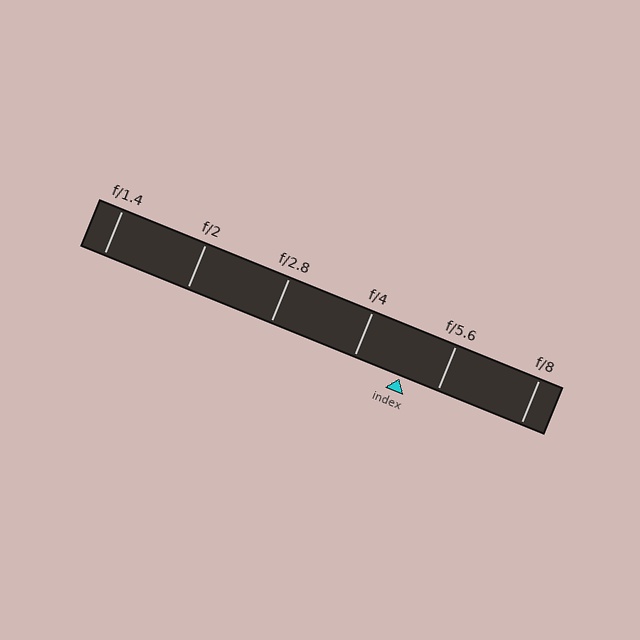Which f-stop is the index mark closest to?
The index mark is closest to f/5.6.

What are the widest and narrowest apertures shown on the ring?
The widest aperture shown is f/1.4 and the narrowest is f/8.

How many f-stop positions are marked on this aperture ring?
There are 6 f-stop positions marked.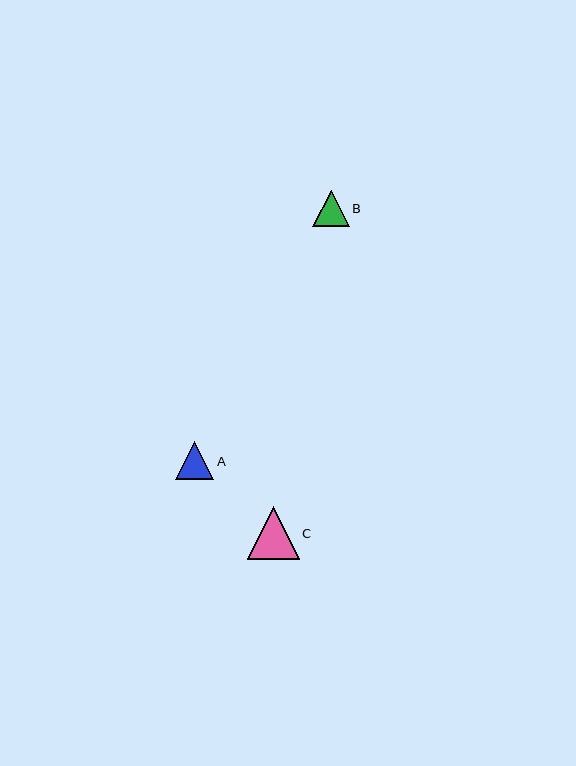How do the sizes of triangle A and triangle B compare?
Triangle A and triangle B are approximately the same size.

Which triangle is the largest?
Triangle C is the largest with a size of approximately 52 pixels.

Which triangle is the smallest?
Triangle B is the smallest with a size of approximately 37 pixels.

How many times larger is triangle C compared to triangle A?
Triangle C is approximately 1.4 times the size of triangle A.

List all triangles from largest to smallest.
From largest to smallest: C, A, B.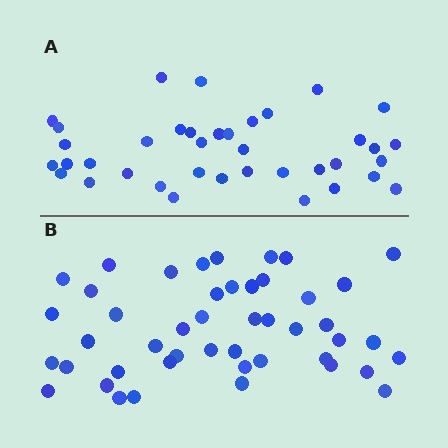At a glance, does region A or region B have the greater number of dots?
Region B (the bottom region) has more dots.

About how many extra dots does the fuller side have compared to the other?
Region B has roughly 8 or so more dots than region A.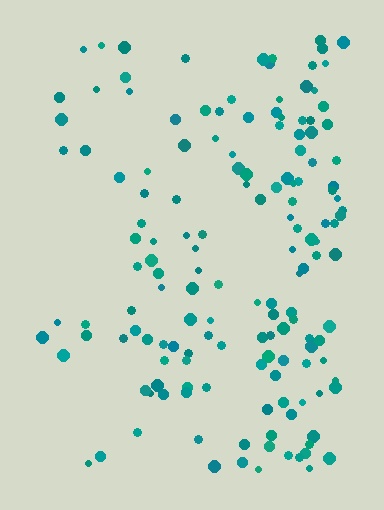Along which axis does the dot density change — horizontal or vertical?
Horizontal.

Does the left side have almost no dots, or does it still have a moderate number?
Still a moderate number, just noticeably fewer than the right.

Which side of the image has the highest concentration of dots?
The right.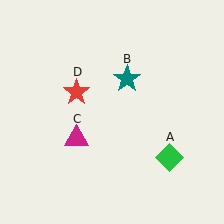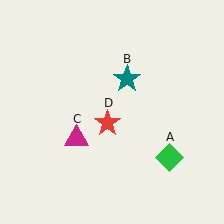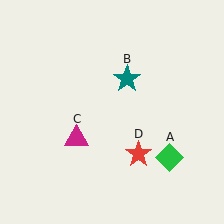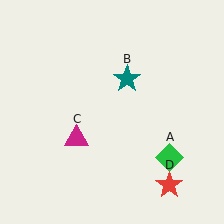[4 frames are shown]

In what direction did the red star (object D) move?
The red star (object D) moved down and to the right.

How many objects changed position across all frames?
1 object changed position: red star (object D).